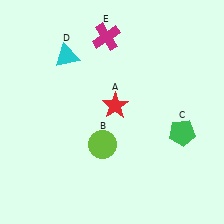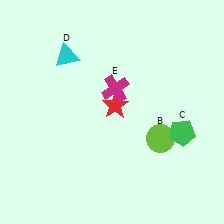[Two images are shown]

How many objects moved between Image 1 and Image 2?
2 objects moved between the two images.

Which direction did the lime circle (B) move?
The lime circle (B) moved right.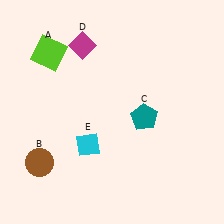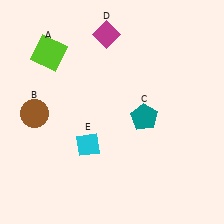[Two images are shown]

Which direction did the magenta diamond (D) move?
The magenta diamond (D) moved right.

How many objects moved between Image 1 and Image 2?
2 objects moved between the two images.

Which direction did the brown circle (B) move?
The brown circle (B) moved up.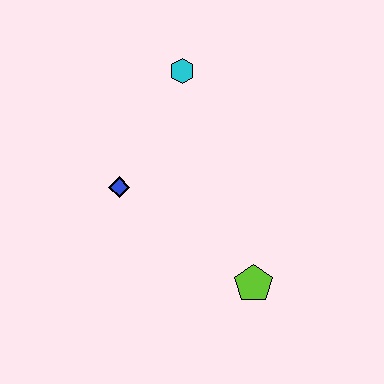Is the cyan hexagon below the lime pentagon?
No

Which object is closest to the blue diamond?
The cyan hexagon is closest to the blue diamond.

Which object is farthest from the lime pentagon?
The cyan hexagon is farthest from the lime pentagon.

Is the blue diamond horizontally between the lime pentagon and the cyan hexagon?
No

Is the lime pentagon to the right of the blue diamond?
Yes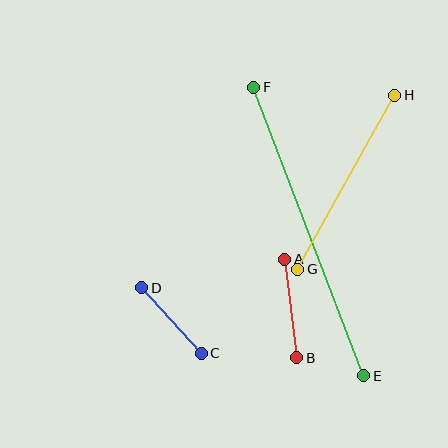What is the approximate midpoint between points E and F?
The midpoint is at approximately (309, 232) pixels.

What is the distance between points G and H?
The distance is approximately 199 pixels.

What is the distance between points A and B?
The distance is approximately 99 pixels.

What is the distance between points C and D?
The distance is approximately 88 pixels.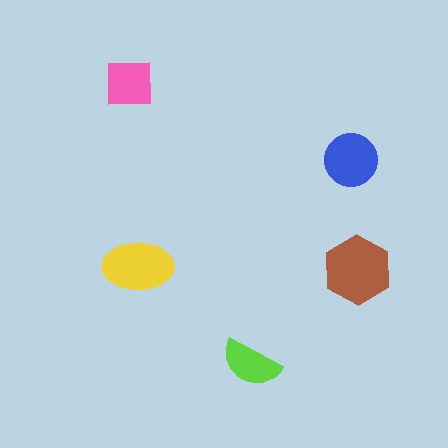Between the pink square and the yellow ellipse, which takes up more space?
The yellow ellipse.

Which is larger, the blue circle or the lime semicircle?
The blue circle.